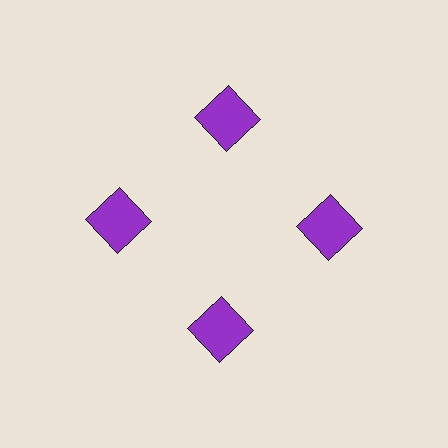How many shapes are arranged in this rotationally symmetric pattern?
There are 4 shapes, arranged in 4 groups of 1.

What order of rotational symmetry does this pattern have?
This pattern has 4-fold rotational symmetry.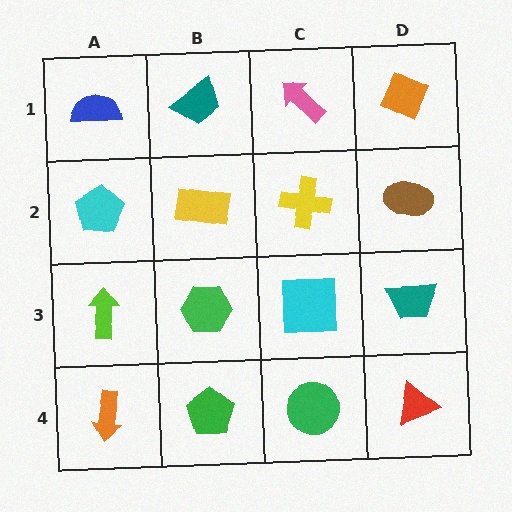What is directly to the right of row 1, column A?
A teal trapezoid.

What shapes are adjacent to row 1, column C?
A yellow cross (row 2, column C), a teal trapezoid (row 1, column B), an orange diamond (row 1, column D).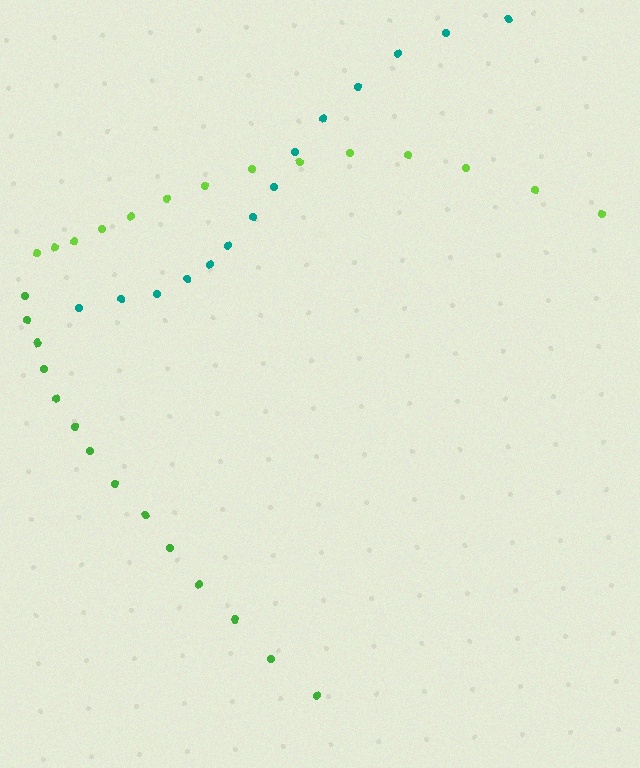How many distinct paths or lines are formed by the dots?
There are 3 distinct paths.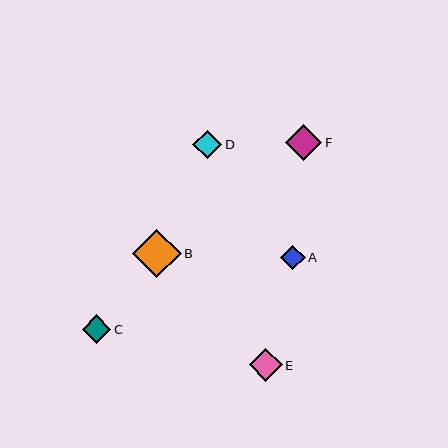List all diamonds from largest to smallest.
From largest to smallest: B, F, E, D, C, A.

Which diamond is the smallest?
Diamond A is the smallest with a size of approximately 25 pixels.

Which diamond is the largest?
Diamond B is the largest with a size of approximately 48 pixels.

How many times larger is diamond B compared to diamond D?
Diamond B is approximately 1.7 times the size of diamond D.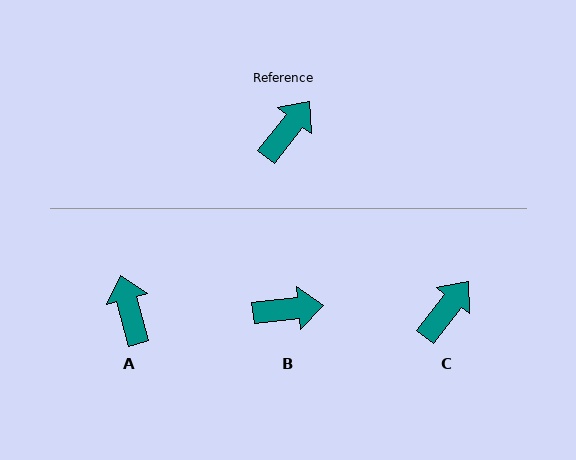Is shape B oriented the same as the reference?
No, it is off by about 46 degrees.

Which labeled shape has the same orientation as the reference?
C.